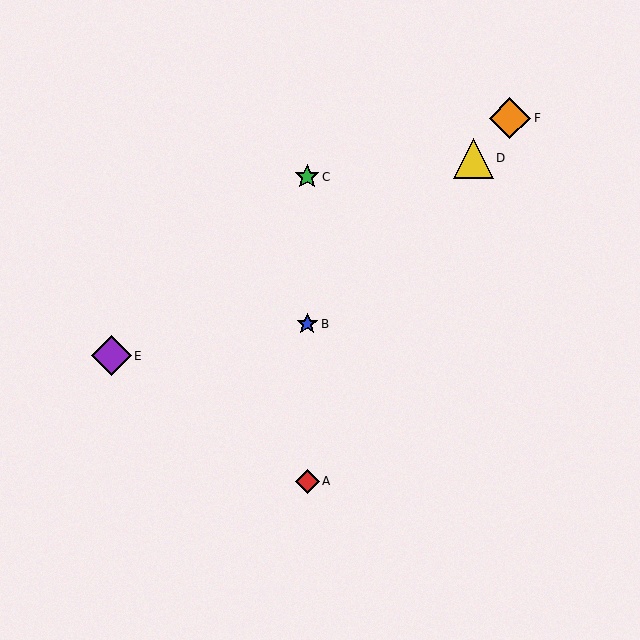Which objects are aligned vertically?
Objects A, B, C are aligned vertically.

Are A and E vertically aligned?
No, A is at x≈307 and E is at x≈111.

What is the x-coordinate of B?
Object B is at x≈307.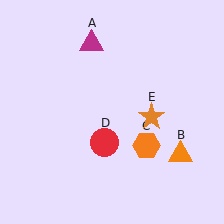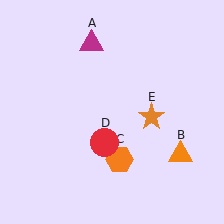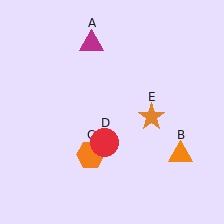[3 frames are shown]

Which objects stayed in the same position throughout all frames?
Magenta triangle (object A) and orange triangle (object B) and red circle (object D) and orange star (object E) remained stationary.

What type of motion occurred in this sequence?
The orange hexagon (object C) rotated clockwise around the center of the scene.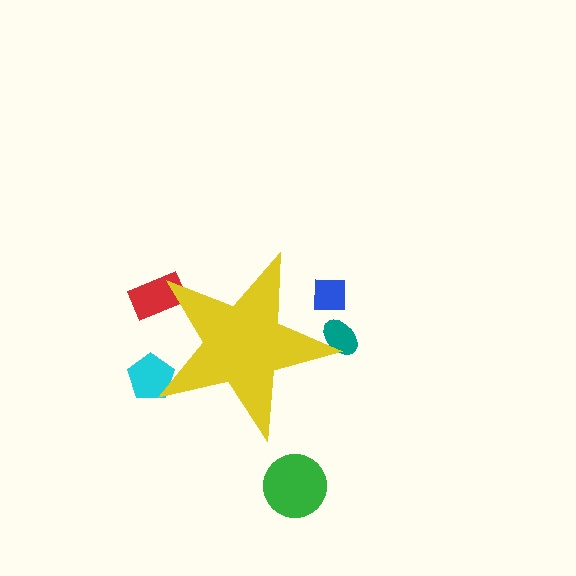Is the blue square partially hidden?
Yes, the blue square is partially hidden behind the yellow star.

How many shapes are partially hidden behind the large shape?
4 shapes are partially hidden.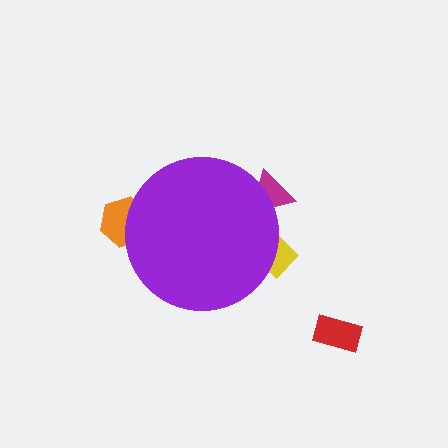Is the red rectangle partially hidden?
No, the red rectangle is fully visible.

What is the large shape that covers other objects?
A purple circle.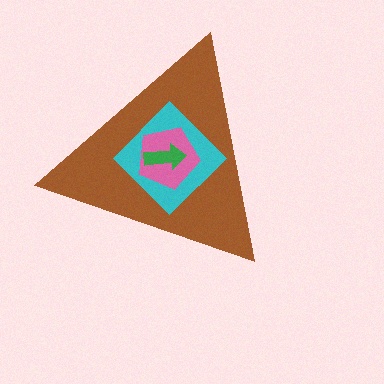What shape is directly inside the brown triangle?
The cyan diamond.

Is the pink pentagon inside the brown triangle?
Yes.